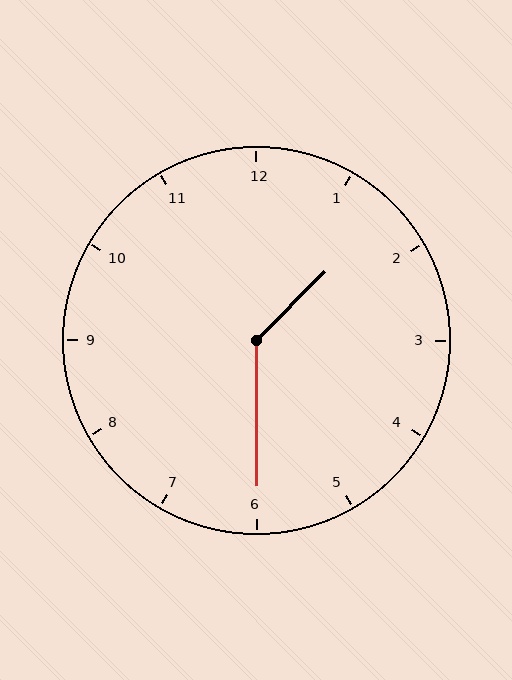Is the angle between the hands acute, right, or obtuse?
It is obtuse.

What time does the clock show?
1:30.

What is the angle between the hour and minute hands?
Approximately 135 degrees.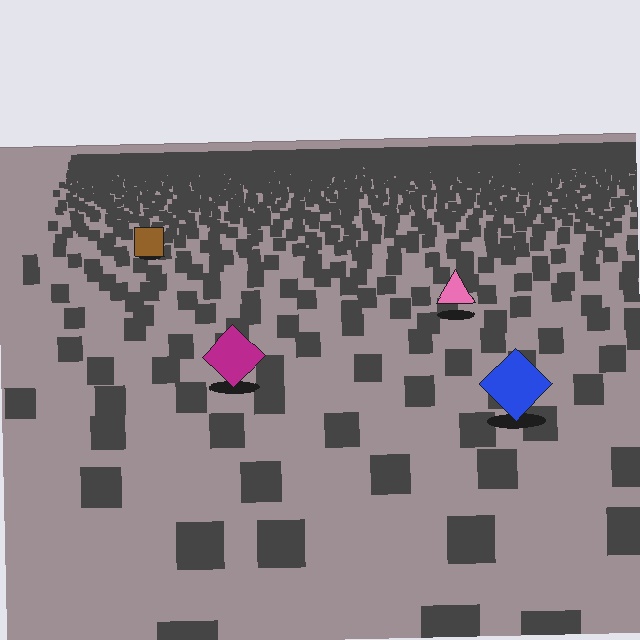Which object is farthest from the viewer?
The brown square is farthest from the viewer. It appears smaller and the ground texture around it is denser.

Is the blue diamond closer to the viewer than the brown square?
Yes. The blue diamond is closer — you can tell from the texture gradient: the ground texture is coarser near it.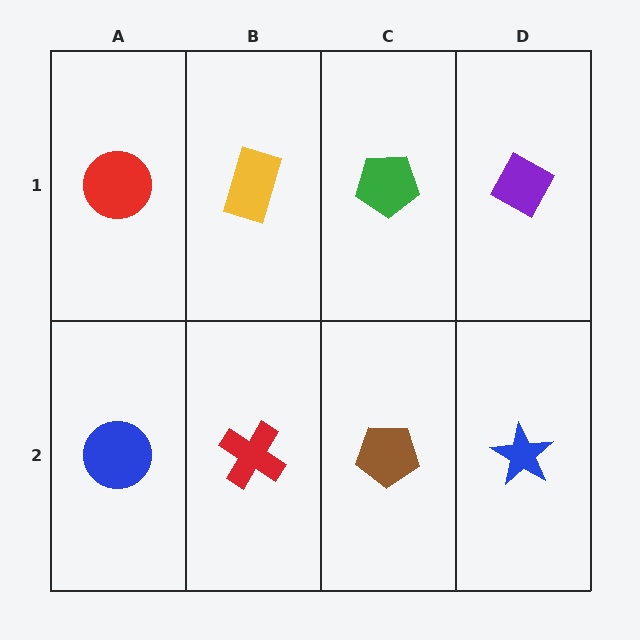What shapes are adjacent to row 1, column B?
A red cross (row 2, column B), a red circle (row 1, column A), a green pentagon (row 1, column C).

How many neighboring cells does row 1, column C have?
3.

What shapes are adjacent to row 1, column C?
A brown pentagon (row 2, column C), a yellow rectangle (row 1, column B), a purple diamond (row 1, column D).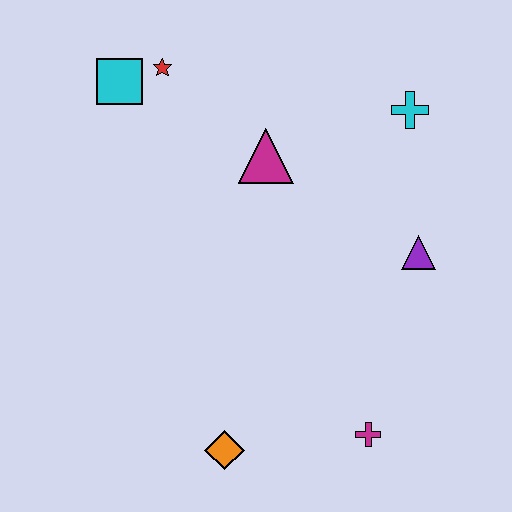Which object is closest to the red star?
The cyan square is closest to the red star.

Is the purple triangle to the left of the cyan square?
No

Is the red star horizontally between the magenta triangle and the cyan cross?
No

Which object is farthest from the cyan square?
The magenta cross is farthest from the cyan square.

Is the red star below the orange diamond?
No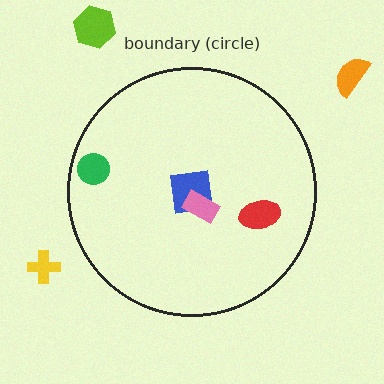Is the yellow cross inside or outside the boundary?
Outside.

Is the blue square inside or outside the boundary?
Inside.